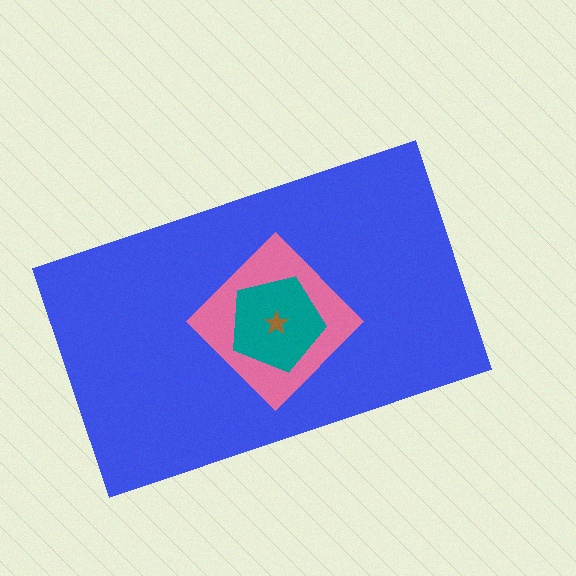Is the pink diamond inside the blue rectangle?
Yes.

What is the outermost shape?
The blue rectangle.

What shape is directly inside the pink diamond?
The teal pentagon.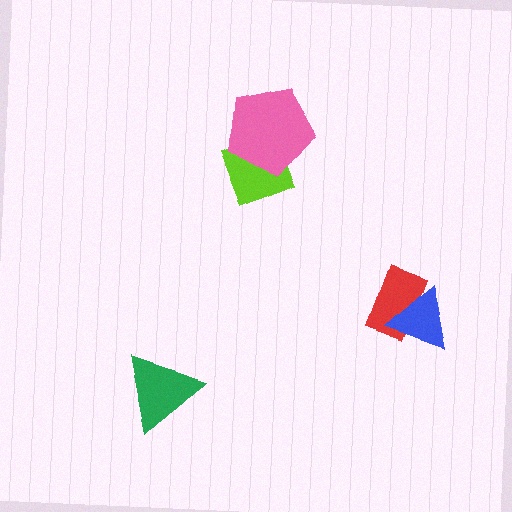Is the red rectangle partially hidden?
Yes, it is partially covered by another shape.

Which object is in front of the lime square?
The pink pentagon is in front of the lime square.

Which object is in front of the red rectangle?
The blue triangle is in front of the red rectangle.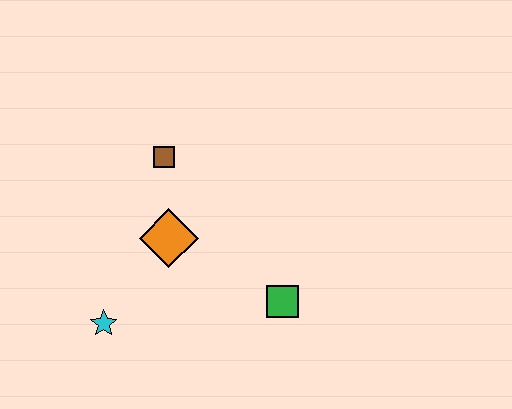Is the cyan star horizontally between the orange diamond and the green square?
No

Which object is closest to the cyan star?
The orange diamond is closest to the cyan star.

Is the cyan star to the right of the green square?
No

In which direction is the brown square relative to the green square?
The brown square is above the green square.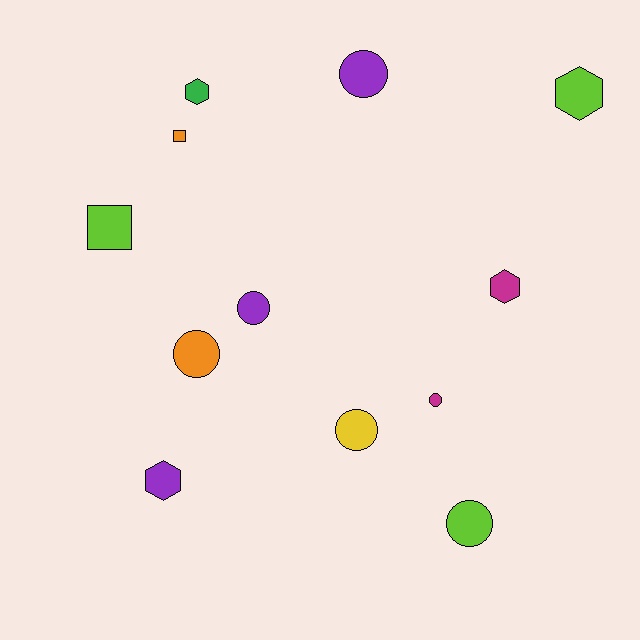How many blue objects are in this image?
There are no blue objects.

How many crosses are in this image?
There are no crosses.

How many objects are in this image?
There are 12 objects.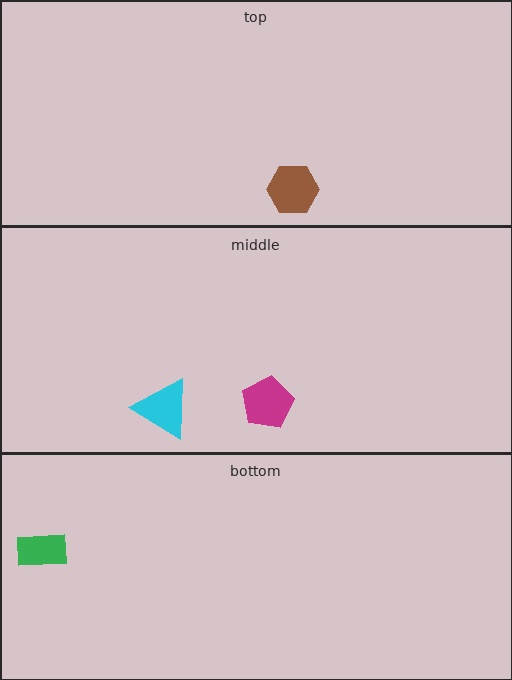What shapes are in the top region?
The brown hexagon.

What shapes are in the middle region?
The cyan triangle, the magenta pentagon.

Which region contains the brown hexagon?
The top region.